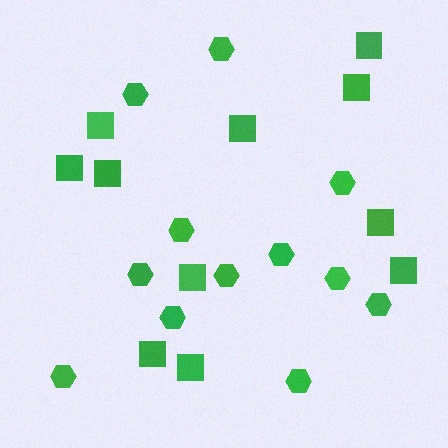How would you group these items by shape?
There are 2 groups: one group of hexagons (12) and one group of squares (11).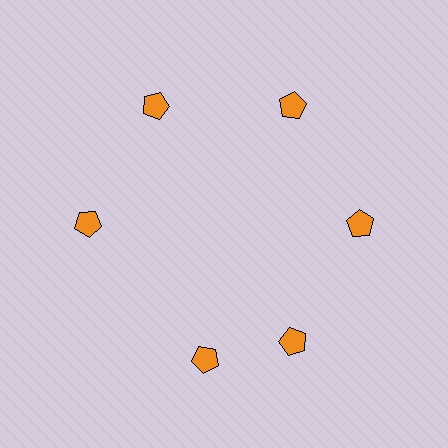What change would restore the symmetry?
The symmetry would be restored by rotating it back into even spacing with its neighbors so that all 6 pentagons sit at equal angles and equal distance from the center.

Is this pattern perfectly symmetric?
No. The 6 orange pentagons are arranged in a ring, but one element near the 7 o'clock position is rotated out of alignment along the ring, breaking the 6-fold rotational symmetry.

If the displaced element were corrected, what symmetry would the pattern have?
It would have 6-fold rotational symmetry — the pattern would map onto itself every 60 degrees.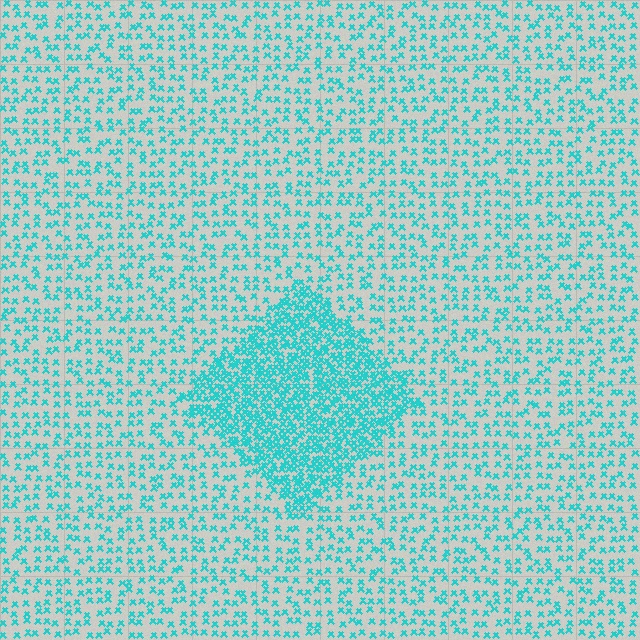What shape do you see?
I see a diamond.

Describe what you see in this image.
The image contains small cyan elements arranged at two different densities. A diamond-shaped region is visible where the elements are more densely packed than the surrounding area.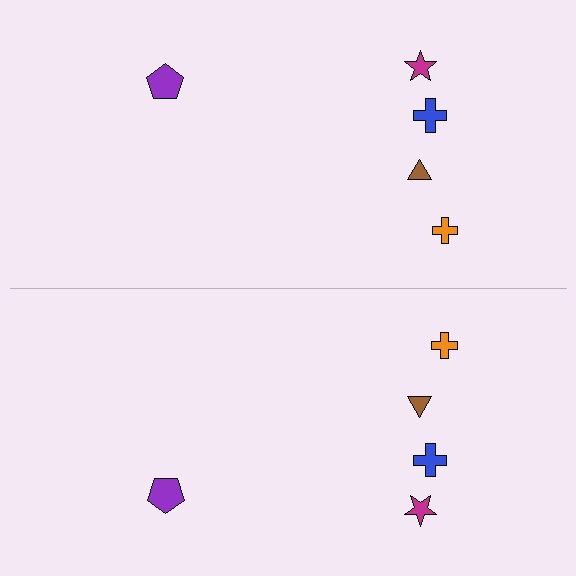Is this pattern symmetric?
Yes, this pattern has bilateral (reflection) symmetry.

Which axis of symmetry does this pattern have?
The pattern has a horizontal axis of symmetry running through the center of the image.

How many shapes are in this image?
There are 10 shapes in this image.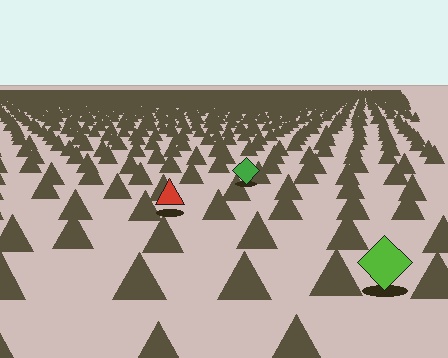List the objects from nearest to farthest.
From nearest to farthest: the lime diamond, the red triangle, the green diamond.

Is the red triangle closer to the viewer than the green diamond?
Yes. The red triangle is closer — you can tell from the texture gradient: the ground texture is coarser near it.